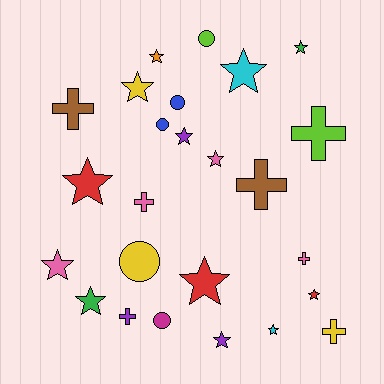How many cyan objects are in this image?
There are 2 cyan objects.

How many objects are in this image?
There are 25 objects.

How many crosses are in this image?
There are 7 crosses.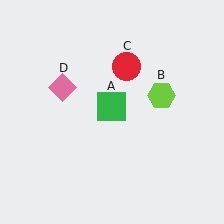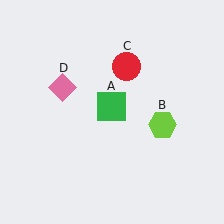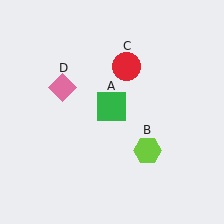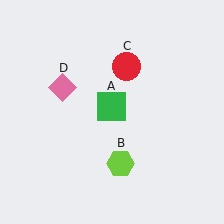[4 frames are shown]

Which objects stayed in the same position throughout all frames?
Green square (object A) and red circle (object C) and pink diamond (object D) remained stationary.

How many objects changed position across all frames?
1 object changed position: lime hexagon (object B).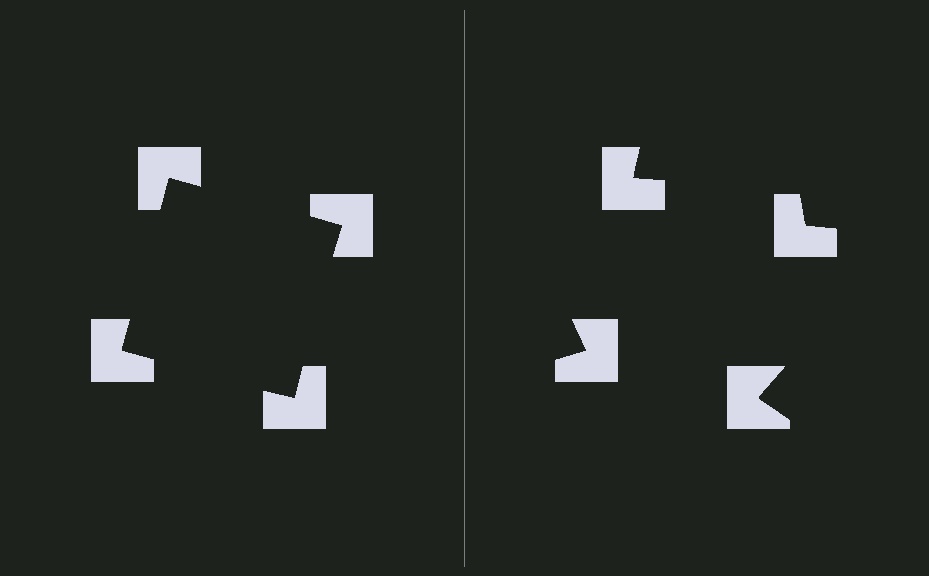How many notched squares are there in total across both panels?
8 — 4 on each side.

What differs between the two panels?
The notched squares are positioned identically on both sides; only the wedge orientations differ. On the left they align to a square; on the right they are misaligned.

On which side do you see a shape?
An illusory square appears on the left side. On the right side the wedge cuts are rotated, so no coherent shape forms.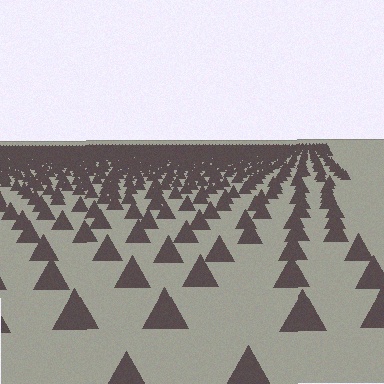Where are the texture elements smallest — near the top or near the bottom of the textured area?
Near the top.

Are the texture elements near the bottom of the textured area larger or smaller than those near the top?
Larger. Near the bottom, elements are closer to the viewer and appear at a bigger on-screen size.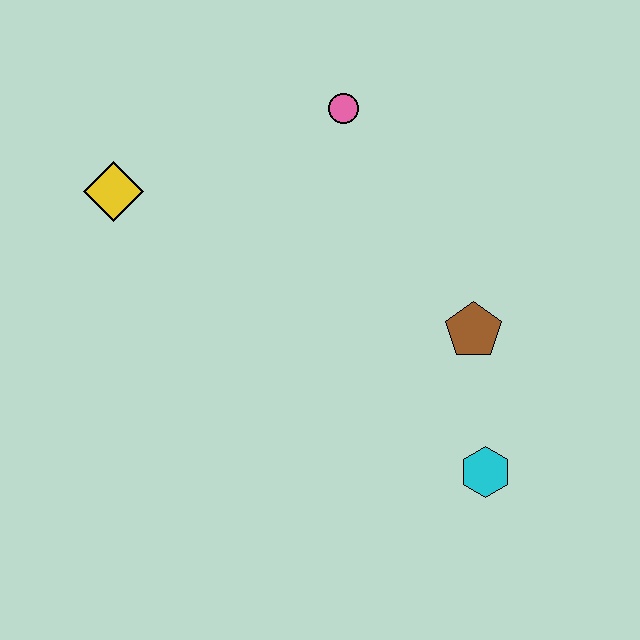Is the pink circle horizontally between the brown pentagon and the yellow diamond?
Yes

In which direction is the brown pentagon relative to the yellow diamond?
The brown pentagon is to the right of the yellow diamond.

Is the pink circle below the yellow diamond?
No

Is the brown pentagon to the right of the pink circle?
Yes